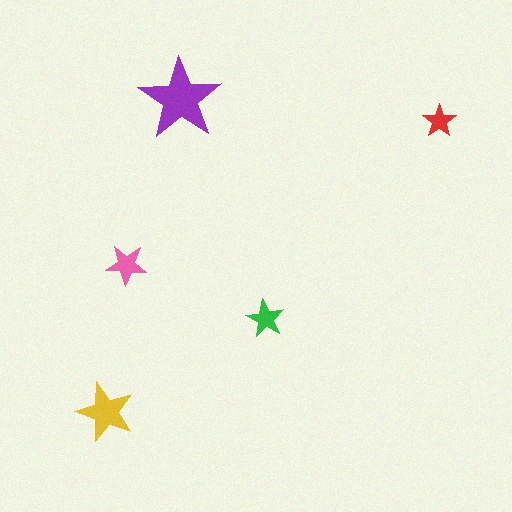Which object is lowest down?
The yellow star is bottommost.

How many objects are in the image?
There are 5 objects in the image.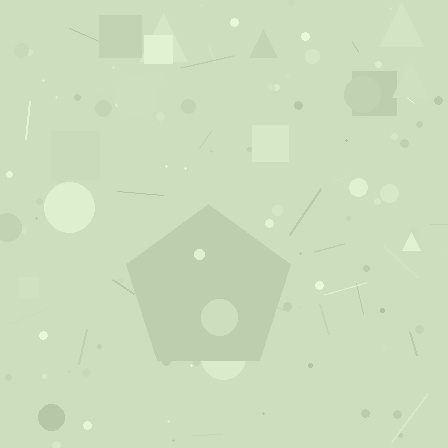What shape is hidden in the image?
A pentagon is hidden in the image.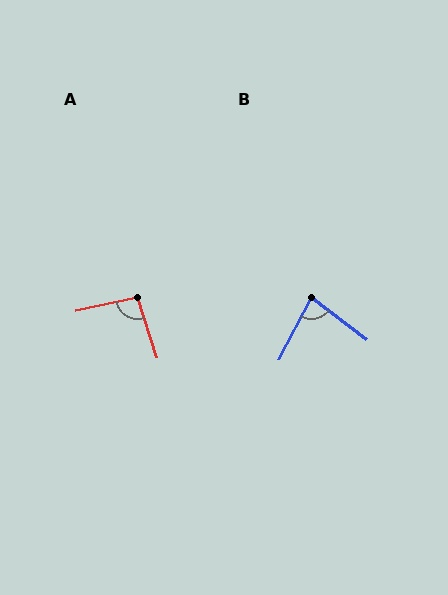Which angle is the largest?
A, at approximately 97 degrees.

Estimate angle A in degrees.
Approximately 97 degrees.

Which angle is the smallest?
B, at approximately 80 degrees.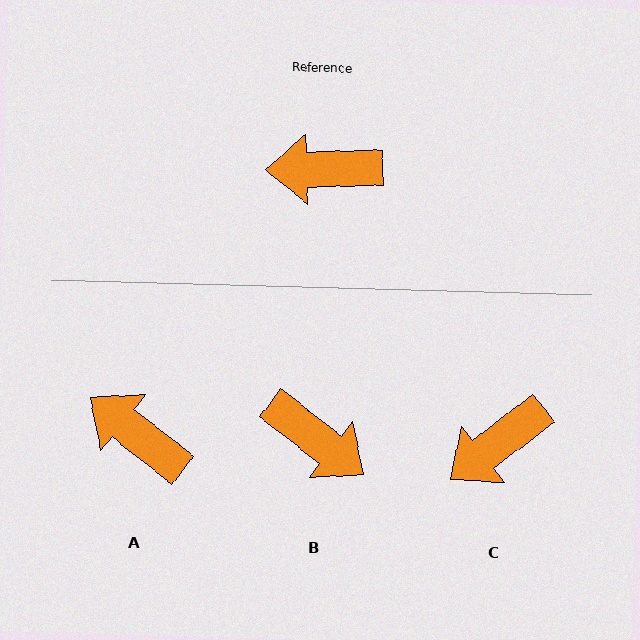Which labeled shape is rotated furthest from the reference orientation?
B, about 141 degrees away.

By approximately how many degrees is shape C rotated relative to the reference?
Approximately 36 degrees counter-clockwise.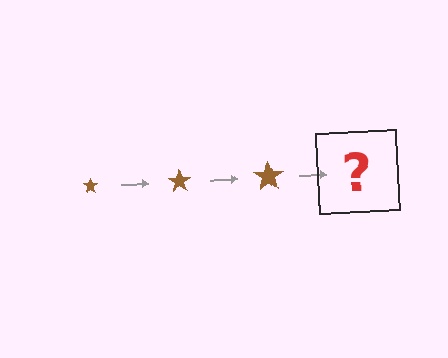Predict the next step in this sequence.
The next step is a brown star, larger than the previous one.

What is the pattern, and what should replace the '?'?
The pattern is that the star gets progressively larger each step. The '?' should be a brown star, larger than the previous one.